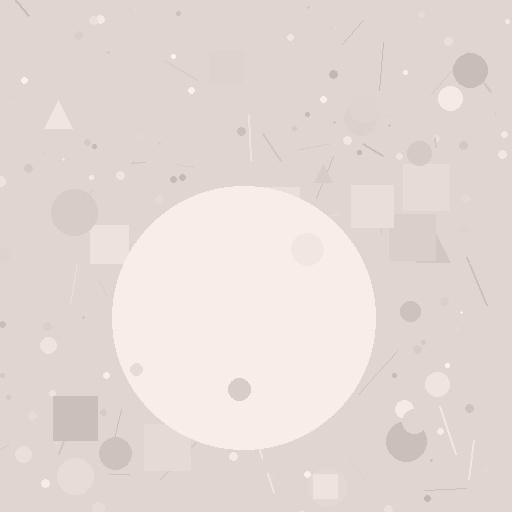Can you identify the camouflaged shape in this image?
The camouflaged shape is a circle.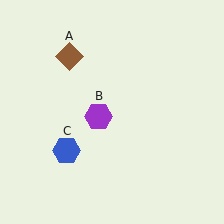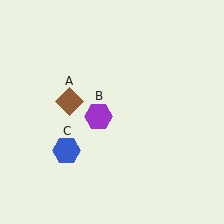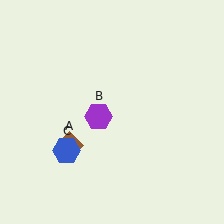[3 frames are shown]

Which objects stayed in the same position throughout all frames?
Purple hexagon (object B) and blue hexagon (object C) remained stationary.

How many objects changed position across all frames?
1 object changed position: brown diamond (object A).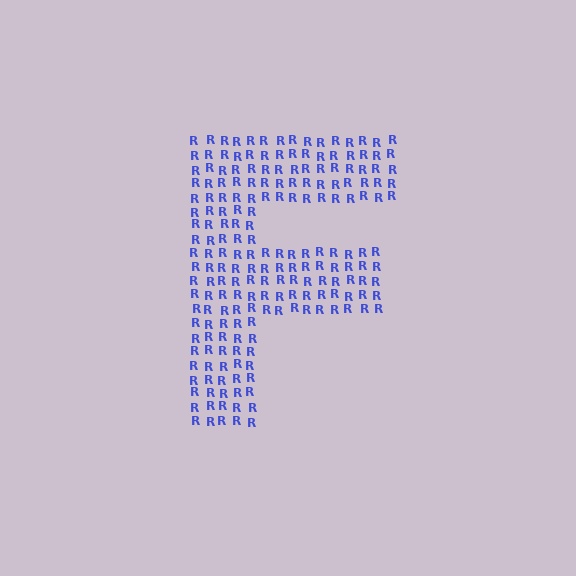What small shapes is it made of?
It is made of small letter R's.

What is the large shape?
The large shape is the letter F.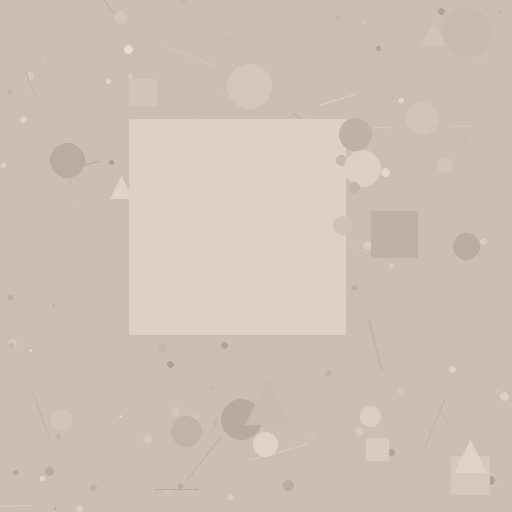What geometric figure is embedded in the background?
A square is embedded in the background.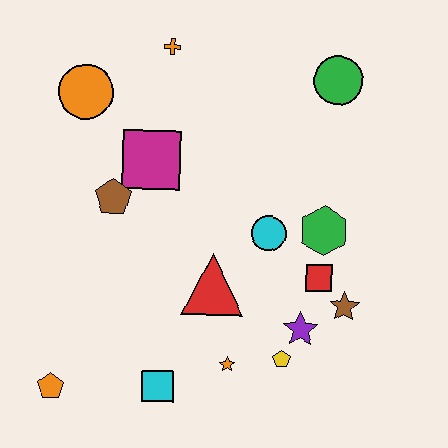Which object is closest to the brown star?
The red square is closest to the brown star.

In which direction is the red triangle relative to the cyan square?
The red triangle is above the cyan square.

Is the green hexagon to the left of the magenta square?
No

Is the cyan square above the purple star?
No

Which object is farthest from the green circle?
The orange pentagon is farthest from the green circle.